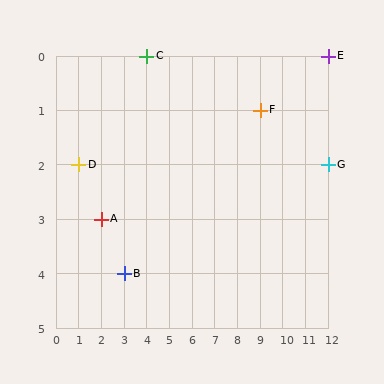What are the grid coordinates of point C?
Point C is at grid coordinates (4, 0).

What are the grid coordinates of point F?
Point F is at grid coordinates (9, 1).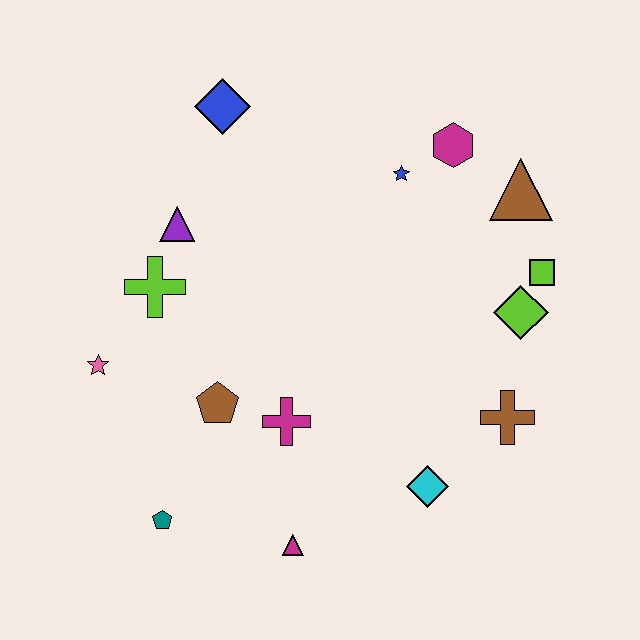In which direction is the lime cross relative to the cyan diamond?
The lime cross is to the left of the cyan diamond.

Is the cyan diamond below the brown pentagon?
Yes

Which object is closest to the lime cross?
The purple triangle is closest to the lime cross.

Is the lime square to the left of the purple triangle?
No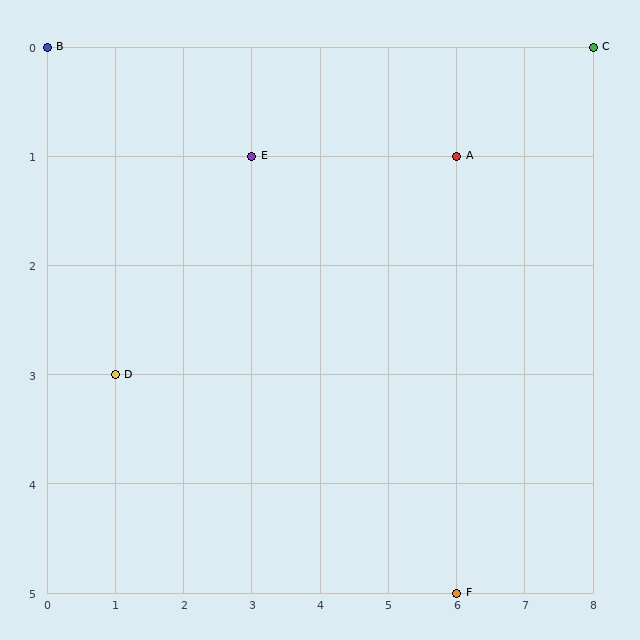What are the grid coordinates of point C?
Point C is at grid coordinates (8, 0).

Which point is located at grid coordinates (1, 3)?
Point D is at (1, 3).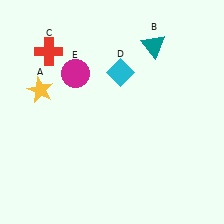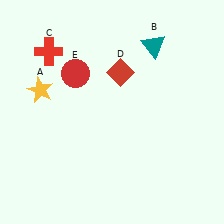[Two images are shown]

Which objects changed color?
D changed from cyan to red. E changed from magenta to red.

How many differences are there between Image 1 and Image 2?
There are 2 differences between the two images.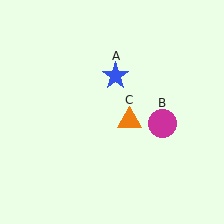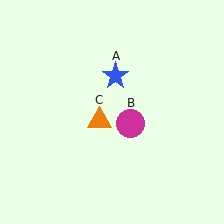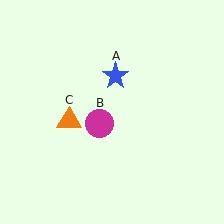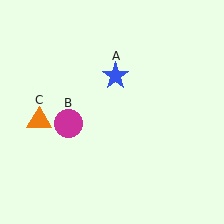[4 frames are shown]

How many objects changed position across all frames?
2 objects changed position: magenta circle (object B), orange triangle (object C).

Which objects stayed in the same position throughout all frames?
Blue star (object A) remained stationary.